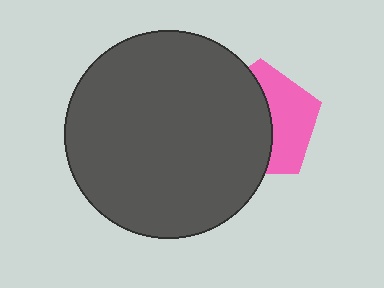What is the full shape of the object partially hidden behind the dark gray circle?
The partially hidden object is a pink pentagon.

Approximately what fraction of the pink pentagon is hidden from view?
Roughly 56% of the pink pentagon is hidden behind the dark gray circle.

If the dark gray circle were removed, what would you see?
You would see the complete pink pentagon.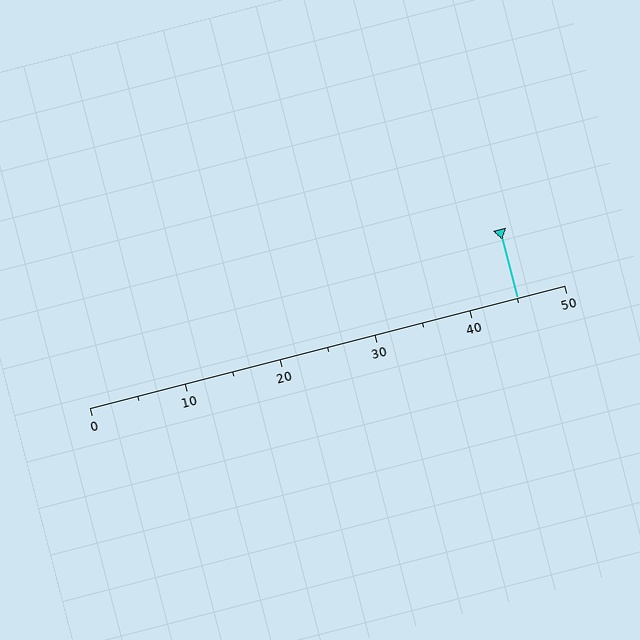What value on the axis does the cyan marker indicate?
The marker indicates approximately 45.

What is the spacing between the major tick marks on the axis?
The major ticks are spaced 10 apart.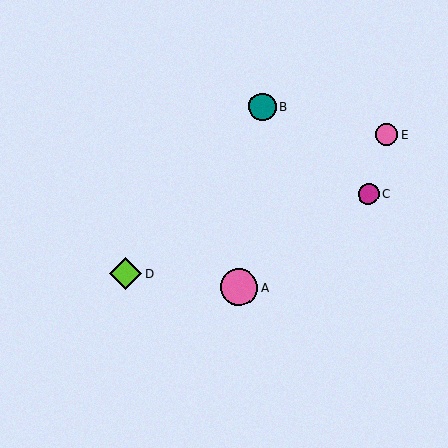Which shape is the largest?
The pink circle (labeled A) is the largest.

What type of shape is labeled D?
Shape D is a lime diamond.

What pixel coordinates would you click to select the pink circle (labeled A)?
Click at (239, 287) to select the pink circle A.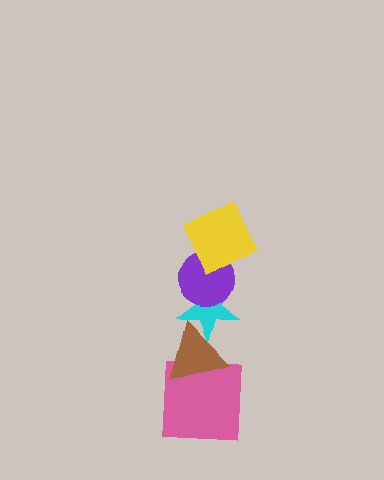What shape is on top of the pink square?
The brown triangle is on top of the pink square.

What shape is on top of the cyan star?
The purple circle is on top of the cyan star.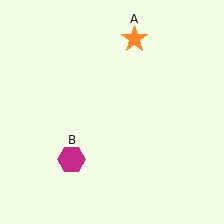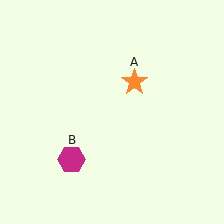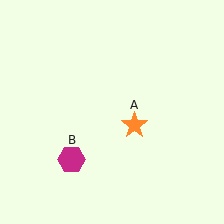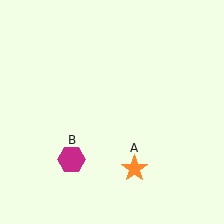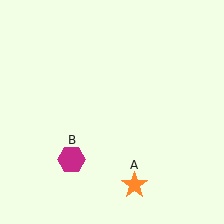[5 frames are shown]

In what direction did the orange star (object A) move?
The orange star (object A) moved down.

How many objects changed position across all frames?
1 object changed position: orange star (object A).